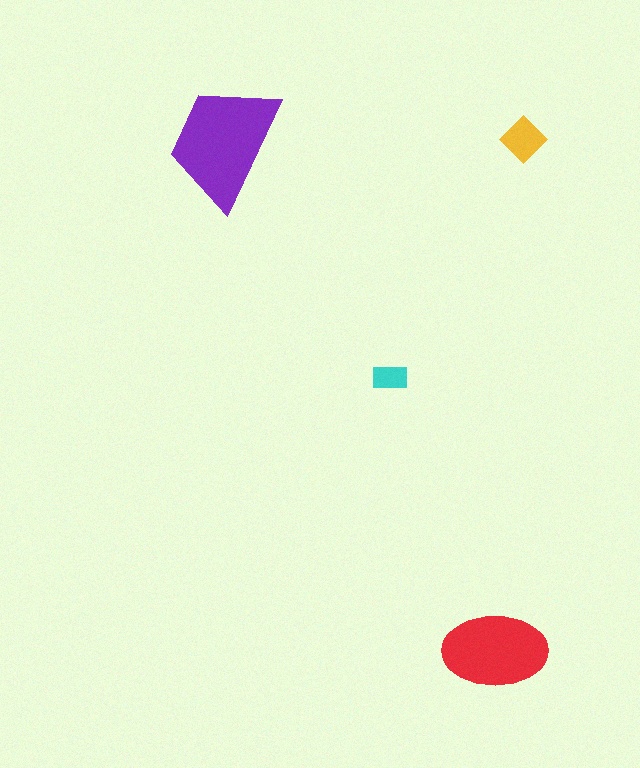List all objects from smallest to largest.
The cyan rectangle, the yellow diamond, the red ellipse, the purple trapezoid.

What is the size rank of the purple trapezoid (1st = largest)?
1st.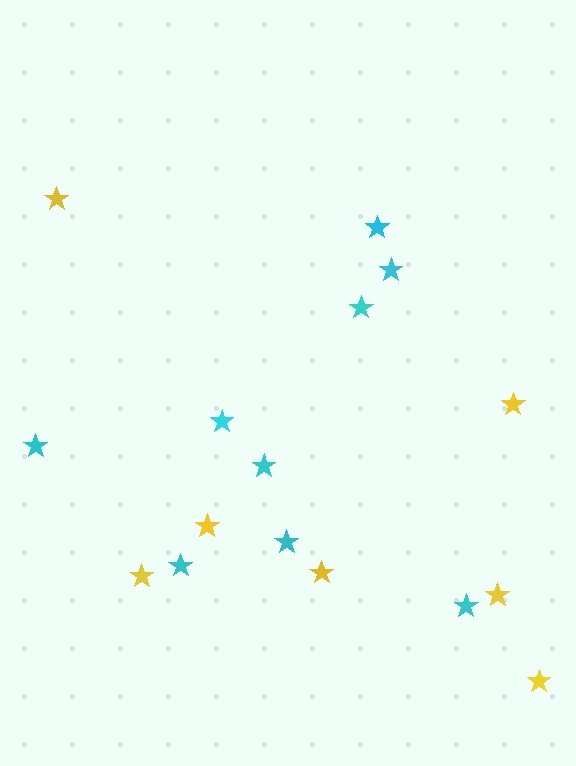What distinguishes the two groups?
There are 2 groups: one group of cyan stars (9) and one group of yellow stars (7).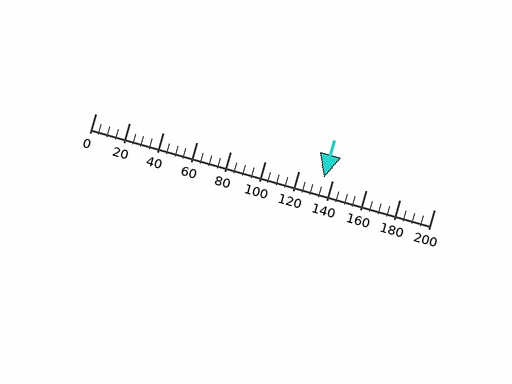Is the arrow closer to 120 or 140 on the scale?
The arrow is closer to 140.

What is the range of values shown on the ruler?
The ruler shows values from 0 to 200.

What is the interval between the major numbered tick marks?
The major tick marks are spaced 20 units apart.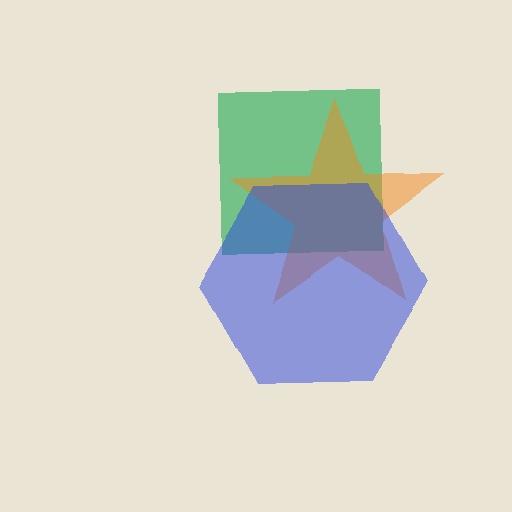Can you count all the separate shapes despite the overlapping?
Yes, there are 3 separate shapes.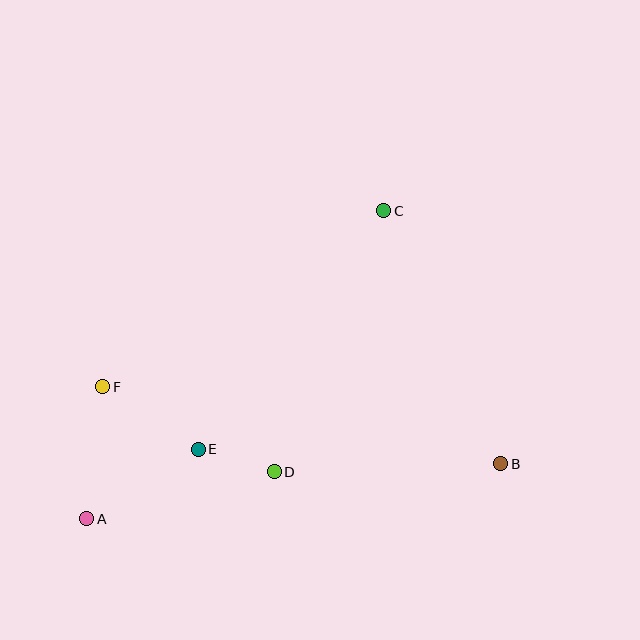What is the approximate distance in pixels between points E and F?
The distance between E and F is approximately 114 pixels.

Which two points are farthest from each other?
Points A and C are farthest from each other.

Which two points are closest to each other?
Points D and E are closest to each other.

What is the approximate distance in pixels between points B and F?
The distance between B and F is approximately 405 pixels.